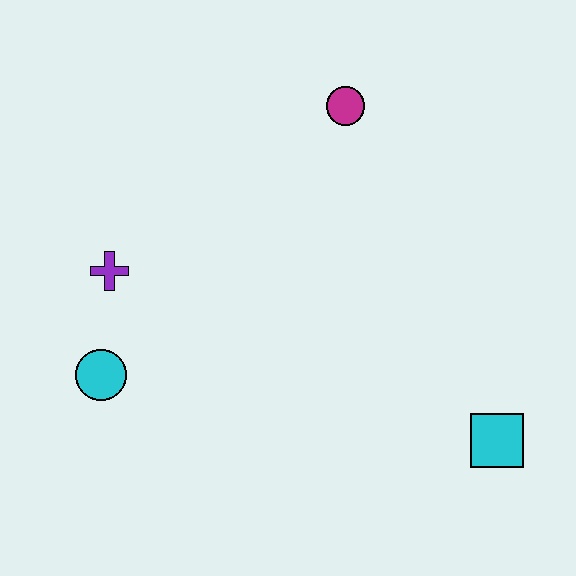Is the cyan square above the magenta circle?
No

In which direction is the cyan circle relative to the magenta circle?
The cyan circle is below the magenta circle.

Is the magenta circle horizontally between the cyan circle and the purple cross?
No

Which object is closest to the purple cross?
The cyan circle is closest to the purple cross.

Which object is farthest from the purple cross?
The cyan square is farthest from the purple cross.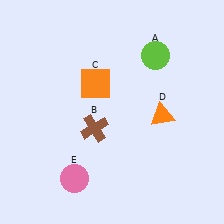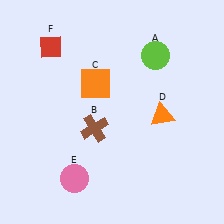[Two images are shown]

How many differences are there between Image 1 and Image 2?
There is 1 difference between the two images.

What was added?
A red diamond (F) was added in Image 2.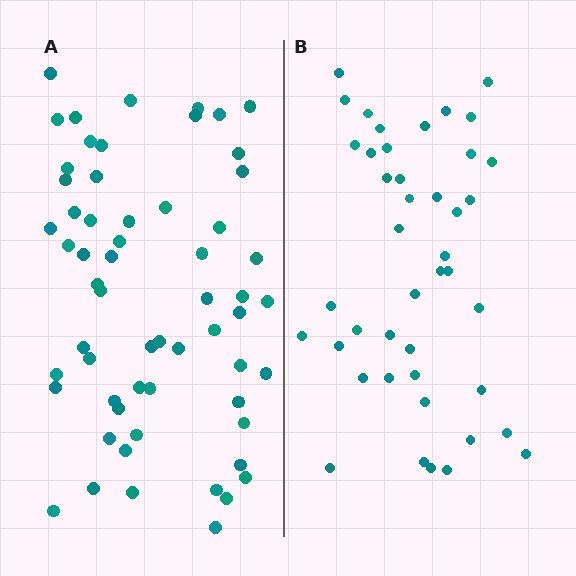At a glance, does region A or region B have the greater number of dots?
Region A (the left region) has more dots.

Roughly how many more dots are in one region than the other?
Region A has approximately 15 more dots than region B.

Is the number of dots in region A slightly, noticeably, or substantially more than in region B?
Region A has noticeably more, but not dramatically so. The ratio is roughly 1.4 to 1.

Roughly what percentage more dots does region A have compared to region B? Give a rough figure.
About 40% more.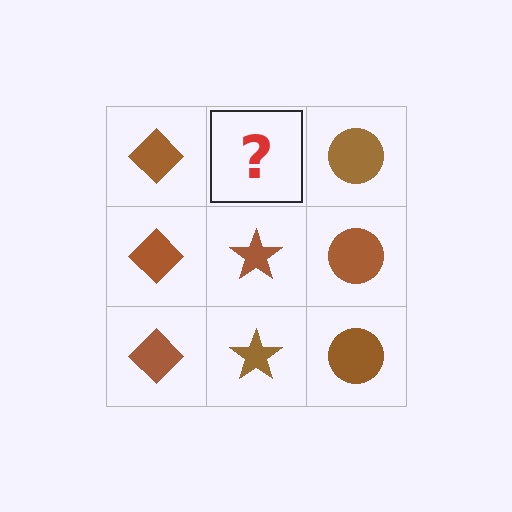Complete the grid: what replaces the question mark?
The question mark should be replaced with a brown star.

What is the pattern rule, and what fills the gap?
The rule is that each column has a consistent shape. The gap should be filled with a brown star.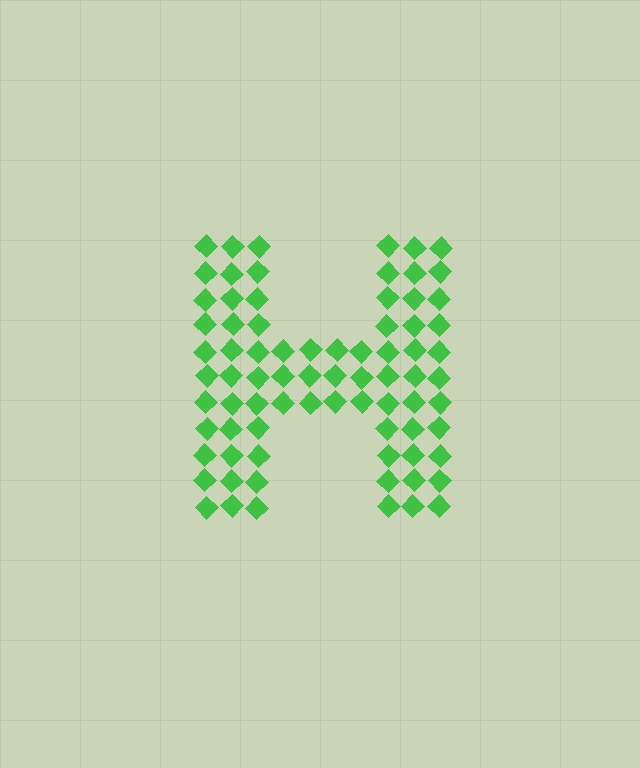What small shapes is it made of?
It is made of small diamonds.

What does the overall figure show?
The overall figure shows the letter H.